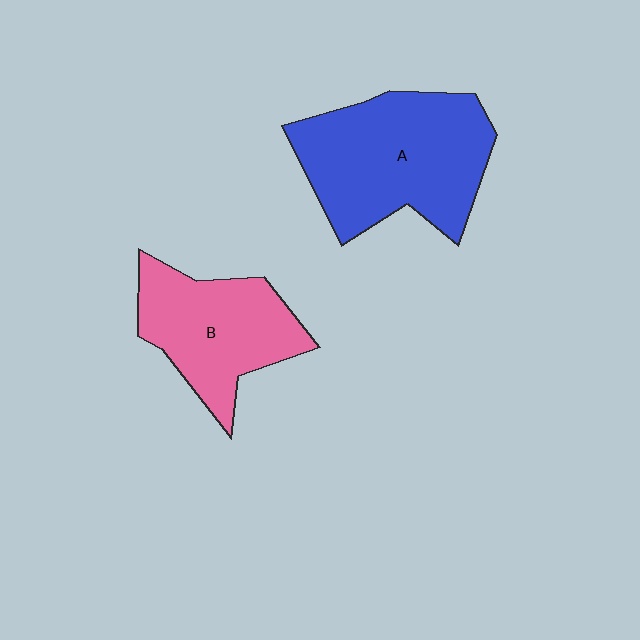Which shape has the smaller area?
Shape B (pink).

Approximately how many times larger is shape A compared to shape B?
Approximately 1.4 times.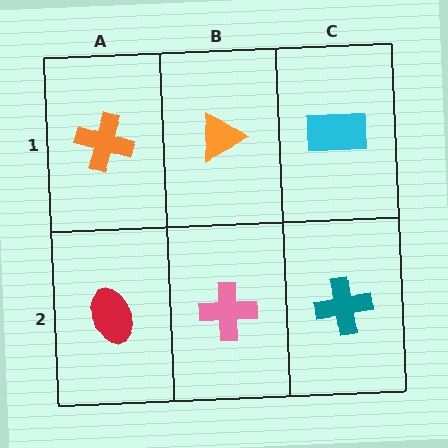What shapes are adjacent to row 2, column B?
An orange triangle (row 1, column B), a red ellipse (row 2, column A), a teal cross (row 2, column C).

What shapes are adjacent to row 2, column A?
An orange cross (row 1, column A), a pink cross (row 2, column B).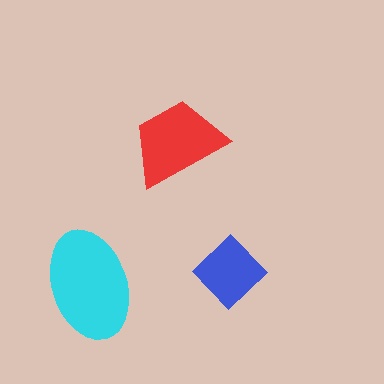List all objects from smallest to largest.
The blue diamond, the red trapezoid, the cyan ellipse.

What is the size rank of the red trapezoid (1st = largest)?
2nd.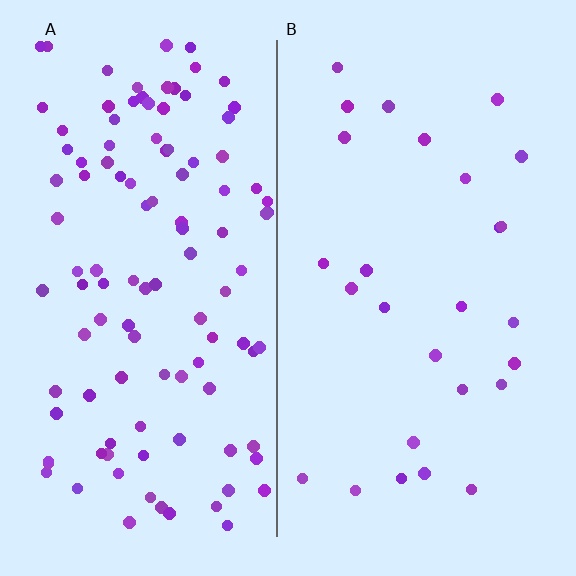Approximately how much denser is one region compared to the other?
Approximately 4.1× — region A over region B.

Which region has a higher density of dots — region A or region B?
A (the left).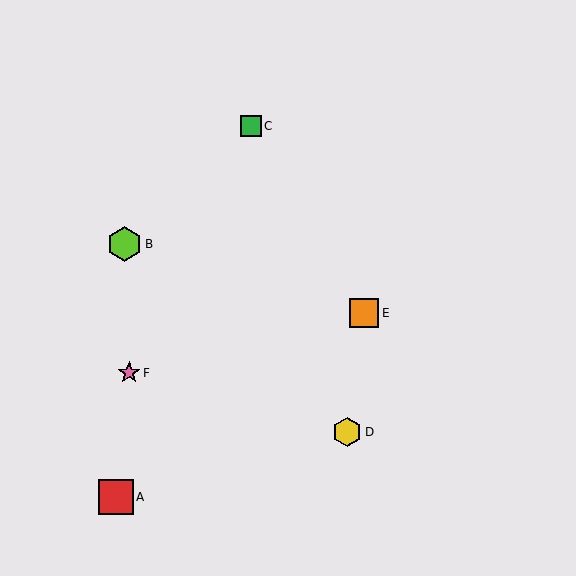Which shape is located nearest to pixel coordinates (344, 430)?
The yellow hexagon (labeled D) at (347, 432) is nearest to that location.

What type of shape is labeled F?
Shape F is a pink star.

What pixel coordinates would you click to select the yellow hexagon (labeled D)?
Click at (347, 432) to select the yellow hexagon D.